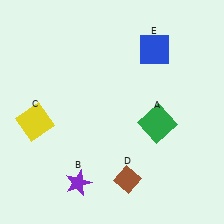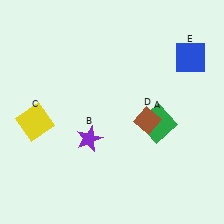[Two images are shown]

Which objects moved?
The objects that moved are: the purple star (B), the brown diamond (D), the blue square (E).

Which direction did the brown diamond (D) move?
The brown diamond (D) moved up.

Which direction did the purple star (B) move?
The purple star (B) moved up.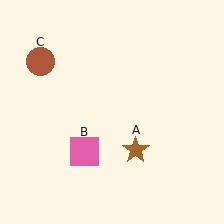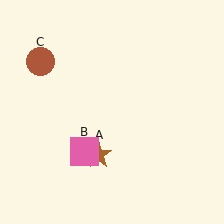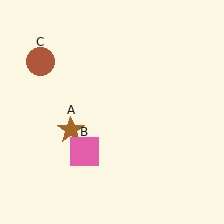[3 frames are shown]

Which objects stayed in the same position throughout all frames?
Pink square (object B) and brown circle (object C) remained stationary.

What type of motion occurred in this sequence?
The brown star (object A) rotated clockwise around the center of the scene.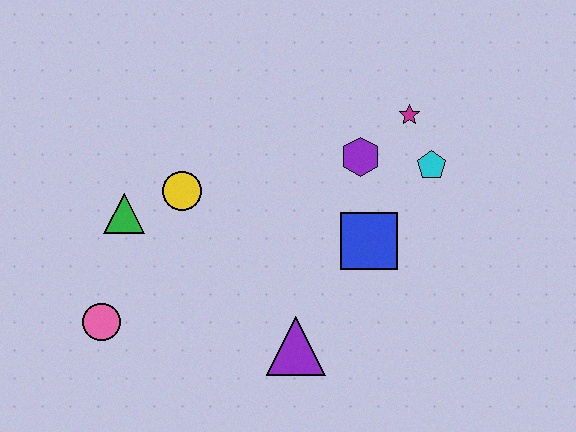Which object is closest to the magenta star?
The cyan pentagon is closest to the magenta star.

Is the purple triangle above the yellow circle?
No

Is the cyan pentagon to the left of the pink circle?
No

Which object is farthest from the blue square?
The pink circle is farthest from the blue square.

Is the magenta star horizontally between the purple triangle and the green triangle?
No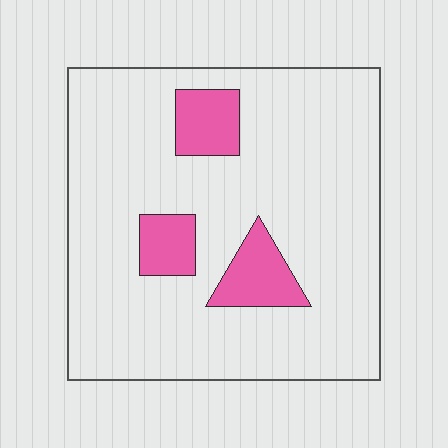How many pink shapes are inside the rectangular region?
3.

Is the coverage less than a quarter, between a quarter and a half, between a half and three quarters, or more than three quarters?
Less than a quarter.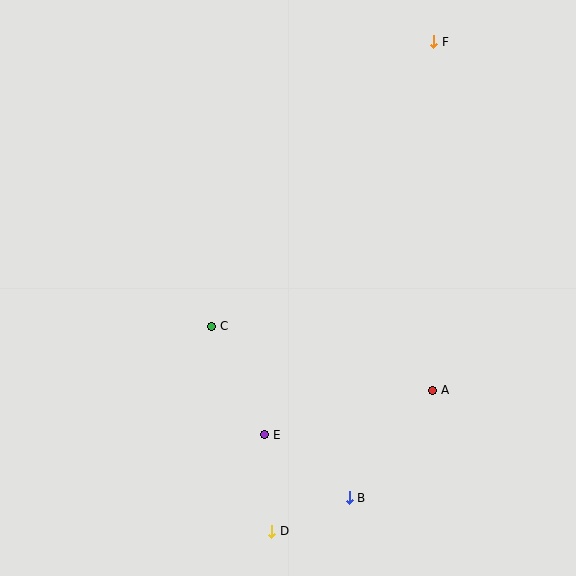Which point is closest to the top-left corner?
Point C is closest to the top-left corner.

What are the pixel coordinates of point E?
Point E is at (265, 435).